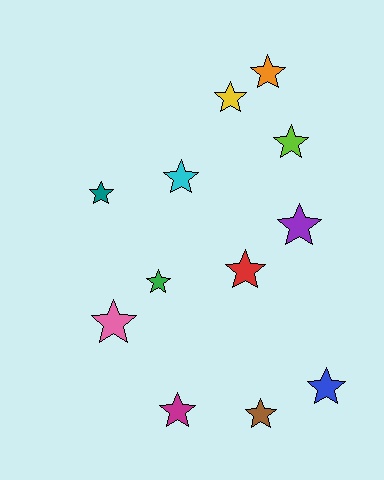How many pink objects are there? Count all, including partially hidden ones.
There is 1 pink object.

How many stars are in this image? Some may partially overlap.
There are 12 stars.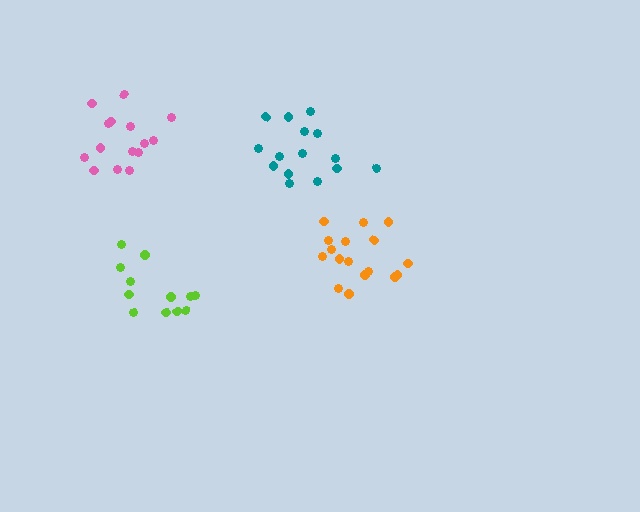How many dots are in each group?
Group 1: 15 dots, Group 2: 12 dots, Group 3: 15 dots, Group 4: 17 dots (59 total).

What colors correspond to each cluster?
The clusters are colored: pink, lime, teal, orange.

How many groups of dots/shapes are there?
There are 4 groups.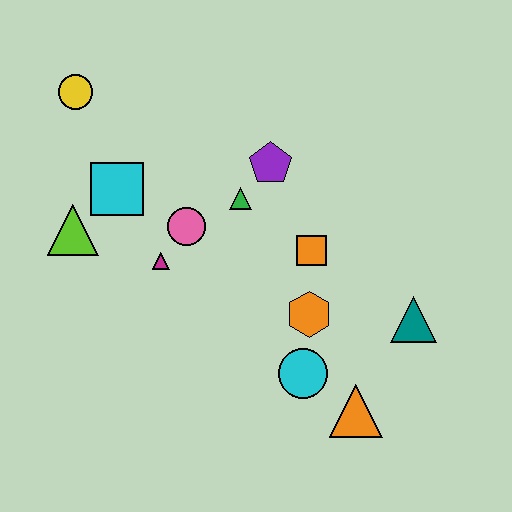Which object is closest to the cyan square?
The lime triangle is closest to the cyan square.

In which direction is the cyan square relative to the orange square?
The cyan square is to the left of the orange square.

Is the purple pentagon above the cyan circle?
Yes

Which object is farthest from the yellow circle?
The orange triangle is farthest from the yellow circle.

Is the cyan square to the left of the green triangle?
Yes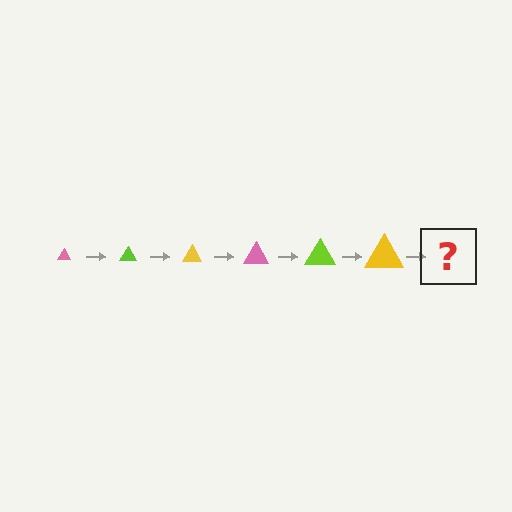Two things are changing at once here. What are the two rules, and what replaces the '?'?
The two rules are that the triangle grows larger each step and the color cycles through pink, lime, and yellow. The '?' should be a pink triangle, larger than the previous one.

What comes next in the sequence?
The next element should be a pink triangle, larger than the previous one.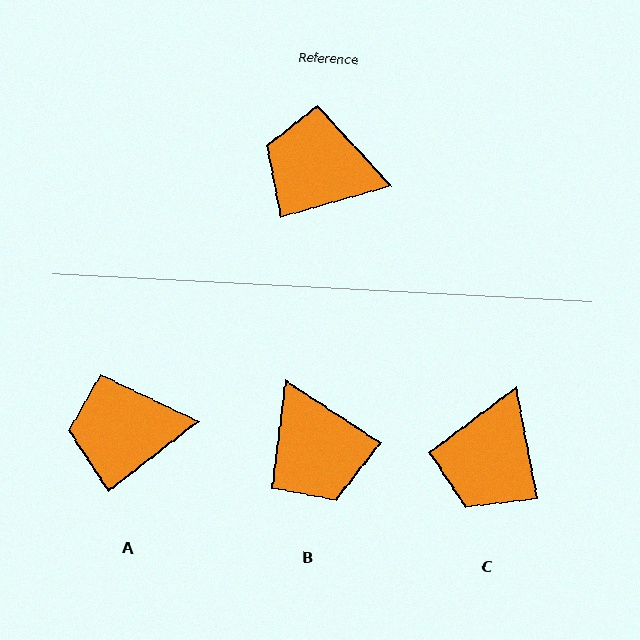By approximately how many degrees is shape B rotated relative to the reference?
Approximately 131 degrees counter-clockwise.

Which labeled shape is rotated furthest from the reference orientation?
B, about 131 degrees away.